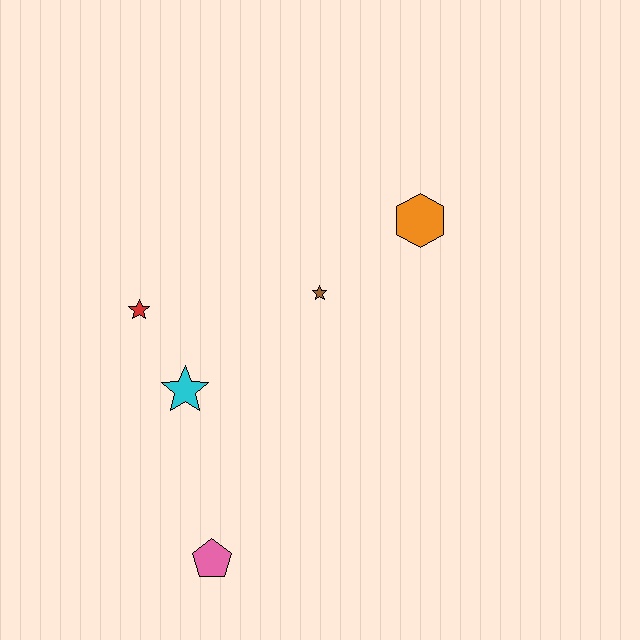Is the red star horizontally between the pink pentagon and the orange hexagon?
No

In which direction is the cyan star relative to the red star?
The cyan star is below the red star.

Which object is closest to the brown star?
The orange hexagon is closest to the brown star.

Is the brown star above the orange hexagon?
No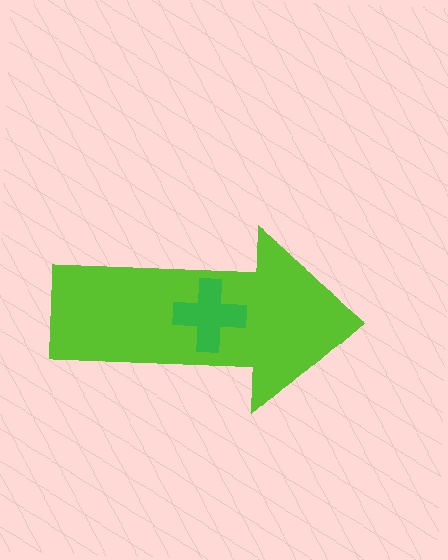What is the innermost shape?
The green cross.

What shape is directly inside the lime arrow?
The green cross.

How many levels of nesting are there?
2.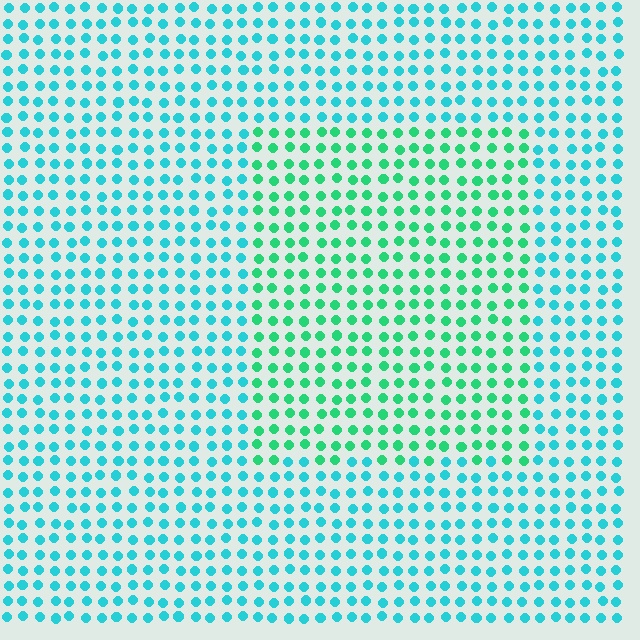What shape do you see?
I see a rectangle.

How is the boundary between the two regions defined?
The boundary is defined purely by a slight shift in hue (about 35 degrees). Spacing, size, and orientation are identical on both sides.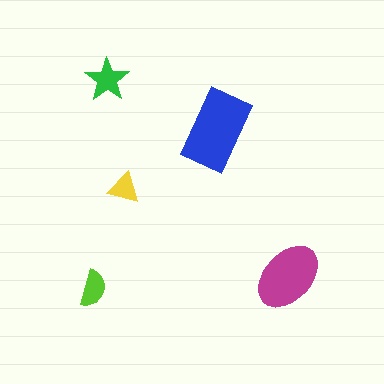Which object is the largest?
The blue rectangle.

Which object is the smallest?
The yellow triangle.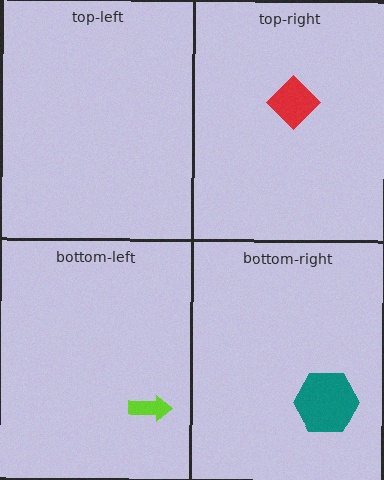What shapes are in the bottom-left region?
The lime arrow.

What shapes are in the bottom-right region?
The teal hexagon.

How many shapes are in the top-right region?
1.